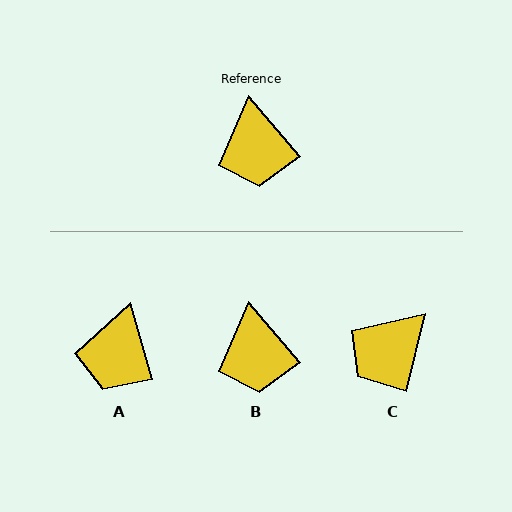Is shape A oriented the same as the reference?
No, it is off by about 25 degrees.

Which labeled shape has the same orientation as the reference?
B.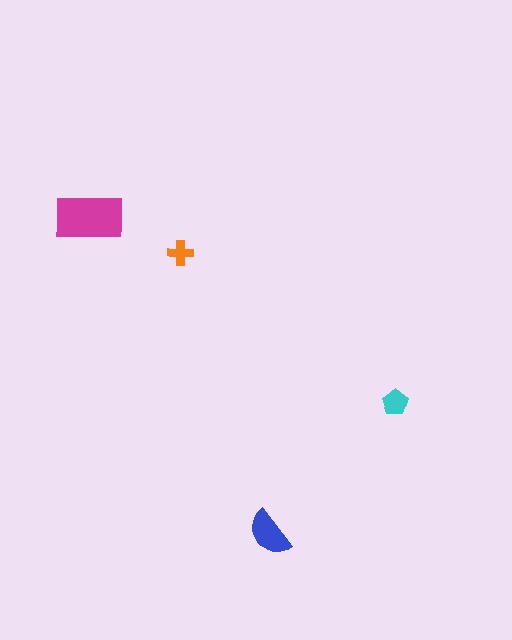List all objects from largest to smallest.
The magenta rectangle, the blue semicircle, the cyan pentagon, the orange cross.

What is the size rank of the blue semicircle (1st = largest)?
2nd.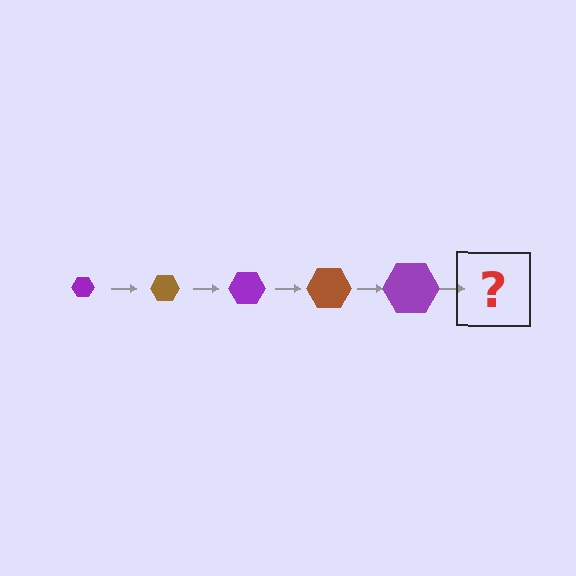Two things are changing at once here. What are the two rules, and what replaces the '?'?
The two rules are that the hexagon grows larger each step and the color cycles through purple and brown. The '?' should be a brown hexagon, larger than the previous one.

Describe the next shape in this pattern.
It should be a brown hexagon, larger than the previous one.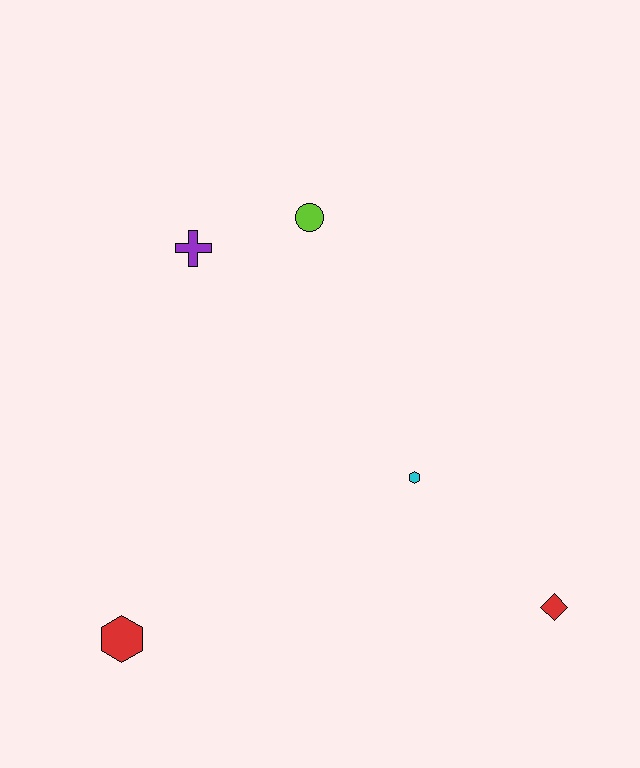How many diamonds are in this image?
There is 1 diamond.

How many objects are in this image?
There are 5 objects.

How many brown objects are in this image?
There are no brown objects.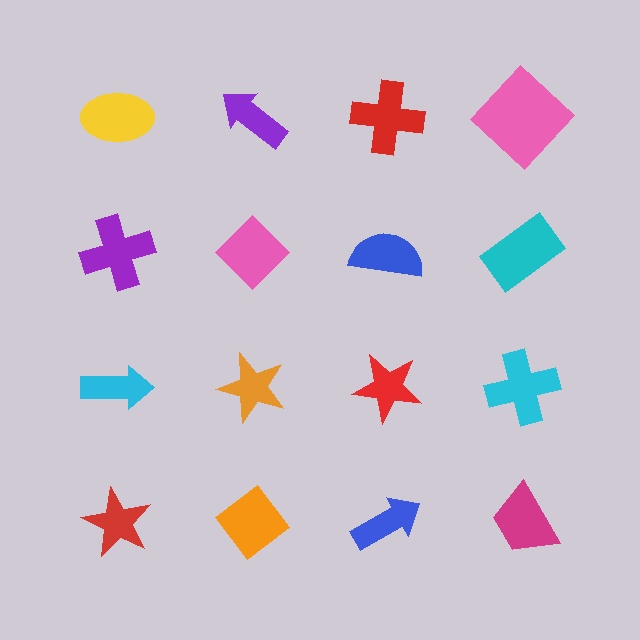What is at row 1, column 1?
A yellow ellipse.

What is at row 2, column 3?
A blue semicircle.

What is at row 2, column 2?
A pink diamond.